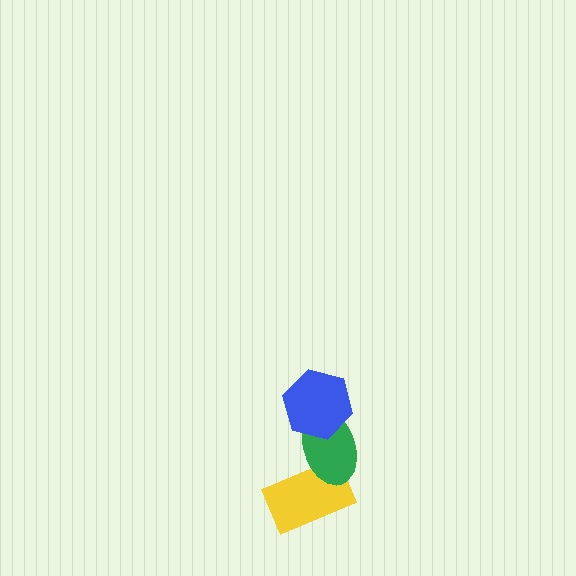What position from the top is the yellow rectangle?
The yellow rectangle is 3rd from the top.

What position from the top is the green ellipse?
The green ellipse is 2nd from the top.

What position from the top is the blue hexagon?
The blue hexagon is 1st from the top.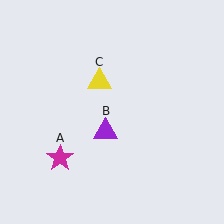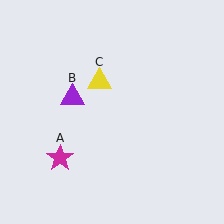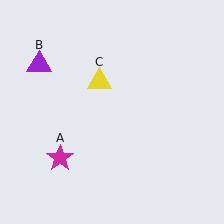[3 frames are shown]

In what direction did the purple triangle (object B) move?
The purple triangle (object B) moved up and to the left.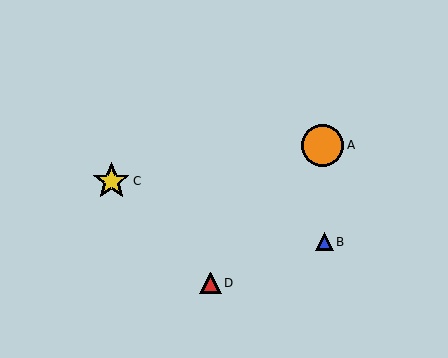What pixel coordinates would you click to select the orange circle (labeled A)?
Click at (323, 145) to select the orange circle A.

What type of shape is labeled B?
Shape B is a blue triangle.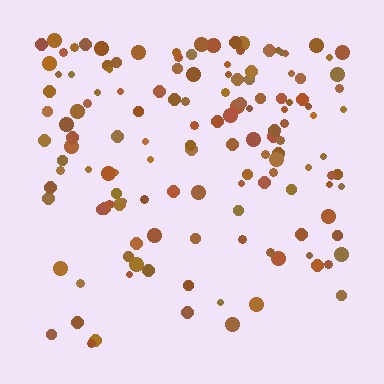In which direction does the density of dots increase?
From bottom to top, with the top side densest.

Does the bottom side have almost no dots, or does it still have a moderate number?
Still a moderate number, just noticeably fewer than the top.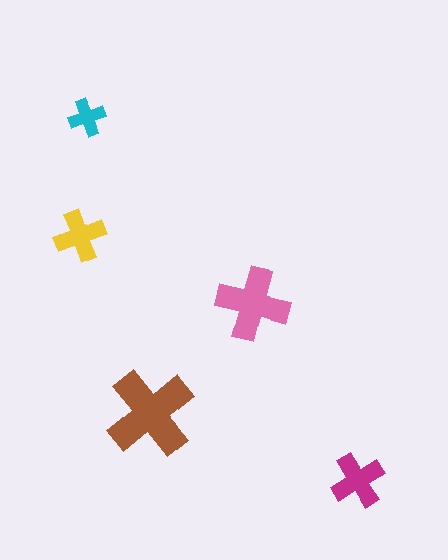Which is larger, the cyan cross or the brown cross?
The brown one.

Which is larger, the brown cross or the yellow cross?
The brown one.